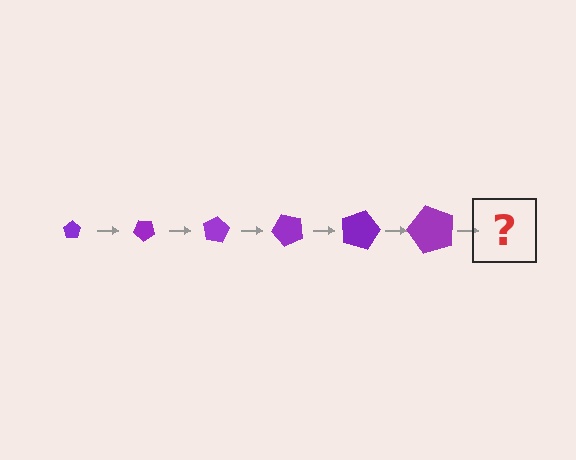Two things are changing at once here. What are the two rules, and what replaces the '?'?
The two rules are that the pentagon grows larger each step and it rotates 40 degrees each step. The '?' should be a pentagon, larger than the previous one and rotated 240 degrees from the start.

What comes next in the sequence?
The next element should be a pentagon, larger than the previous one and rotated 240 degrees from the start.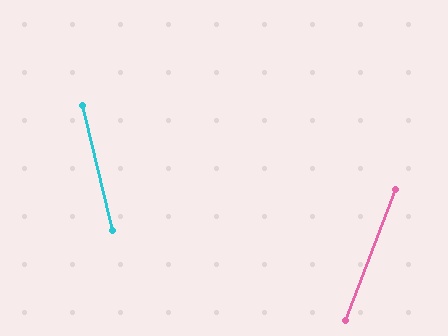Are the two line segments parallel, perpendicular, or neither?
Neither parallel nor perpendicular — they differ by about 34°.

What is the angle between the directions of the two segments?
Approximately 34 degrees.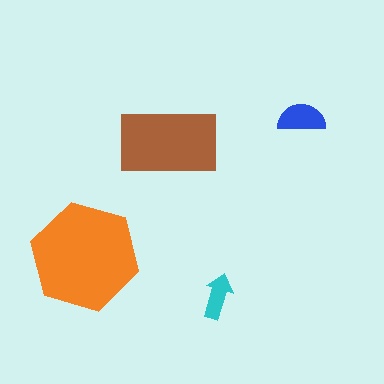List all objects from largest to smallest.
The orange hexagon, the brown rectangle, the blue semicircle, the cyan arrow.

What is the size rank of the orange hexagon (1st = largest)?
1st.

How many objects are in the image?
There are 4 objects in the image.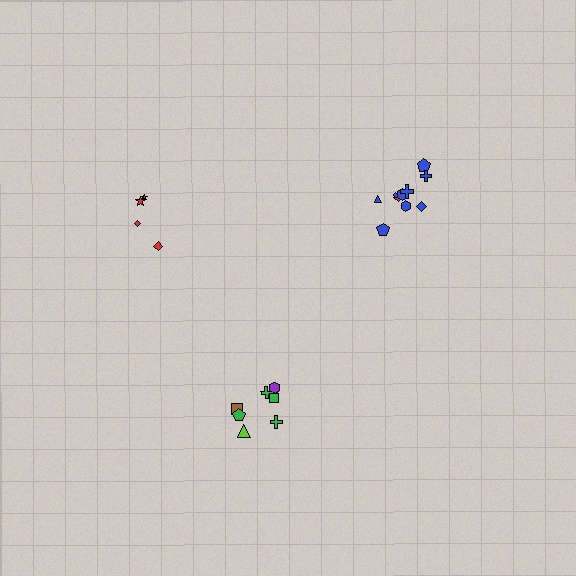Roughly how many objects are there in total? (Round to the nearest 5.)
Roughly 20 objects in total.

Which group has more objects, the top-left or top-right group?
The top-right group.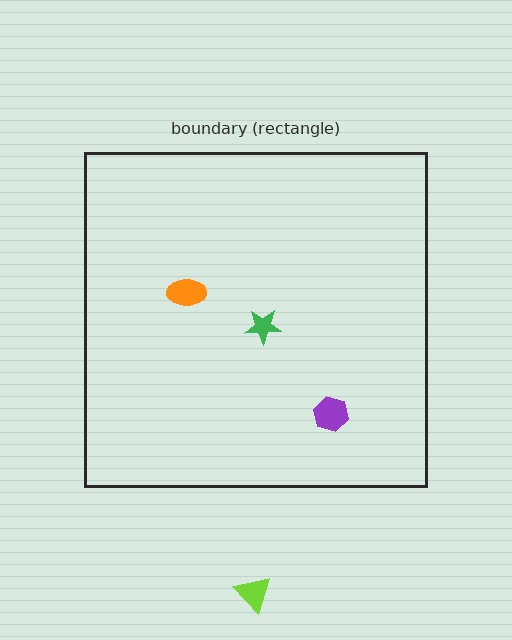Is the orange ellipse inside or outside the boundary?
Inside.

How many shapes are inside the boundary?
3 inside, 1 outside.